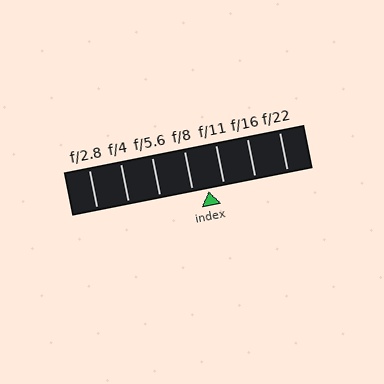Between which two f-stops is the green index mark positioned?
The index mark is between f/8 and f/11.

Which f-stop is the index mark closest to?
The index mark is closest to f/11.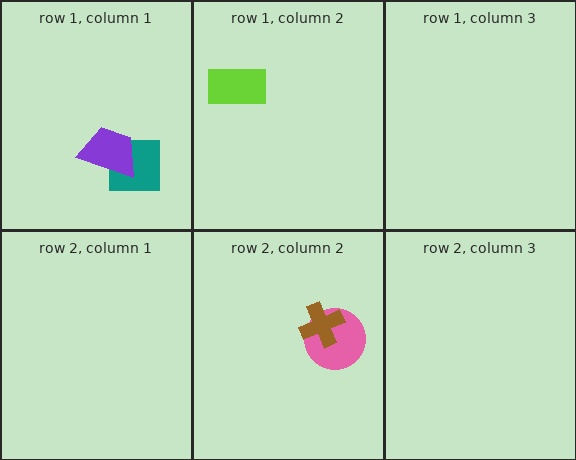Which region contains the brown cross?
The row 2, column 2 region.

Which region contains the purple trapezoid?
The row 1, column 1 region.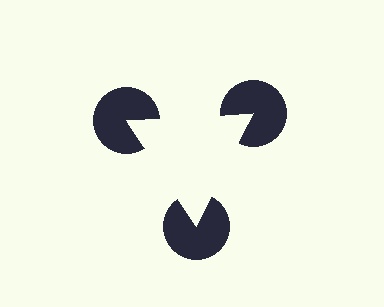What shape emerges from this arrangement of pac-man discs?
An illusory triangle — its edges are inferred from the aligned wedge cuts in the pac-man discs, not physically drawn.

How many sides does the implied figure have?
3 sides.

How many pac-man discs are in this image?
There are 3 — one at each vertex of the illusory triangle.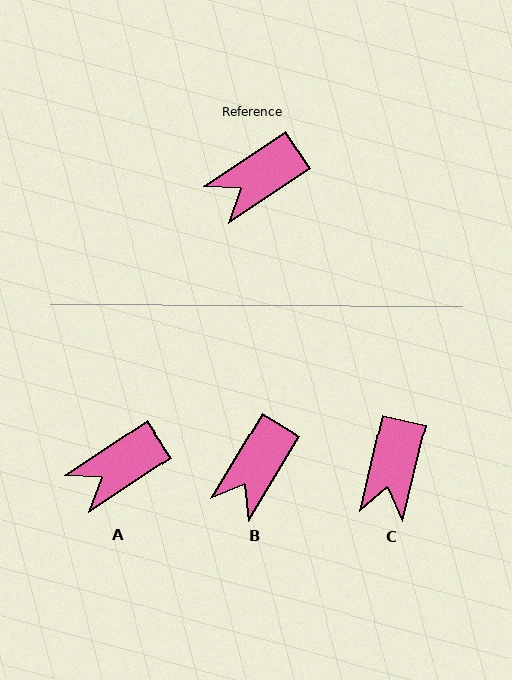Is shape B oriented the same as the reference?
No, it is off by about 25 degrees.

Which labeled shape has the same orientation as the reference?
A.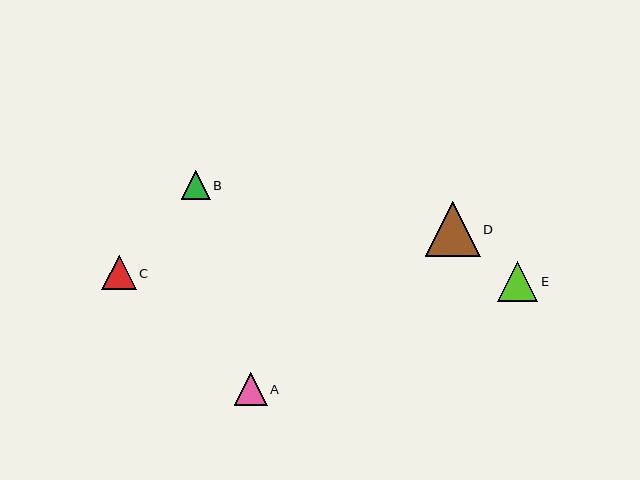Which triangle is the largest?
Triangle D is the largest with a size of approximately 55 pixels.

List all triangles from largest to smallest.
From largest to smallest: D, E, C, A, B.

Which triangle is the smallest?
Triangle B is the smallest with a size of approximately 29 pixels.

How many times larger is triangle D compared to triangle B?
Triangle D is approximately 1.9 times the size of triangle B.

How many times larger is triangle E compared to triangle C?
Triangle E is approximately 1.2 times the size of triangle C.